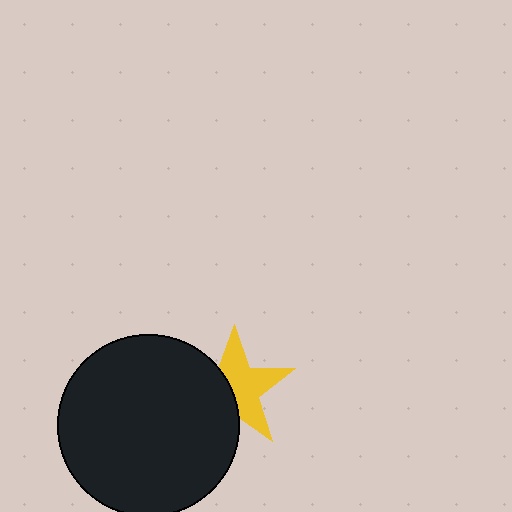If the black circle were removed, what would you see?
You would see the complete yellow star.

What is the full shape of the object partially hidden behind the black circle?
The partially hidden object is a yellow star.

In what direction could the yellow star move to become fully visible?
The yellow star could move right. That would shift it out from behind the black circle entirely.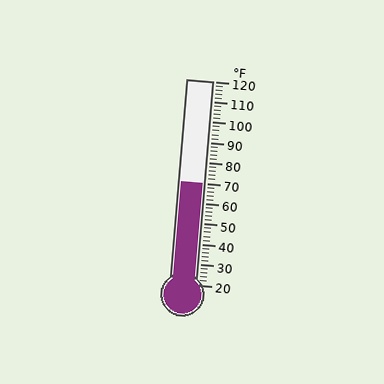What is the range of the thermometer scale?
The thermometer scale ranges from 20°F to 120°F.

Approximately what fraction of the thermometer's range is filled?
The thermometer is filled to approximately 50% of its range.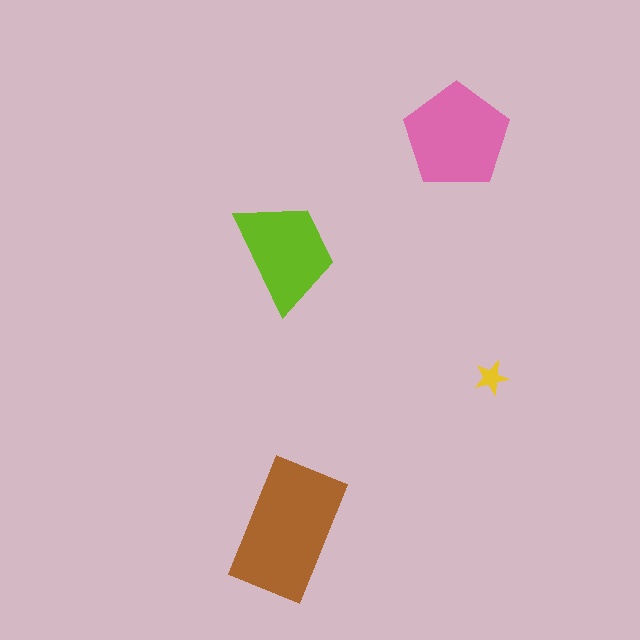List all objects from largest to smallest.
The brown rectangle, the pink pentagon, the lime trapezoid, the yellow star.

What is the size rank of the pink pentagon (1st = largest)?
2nd.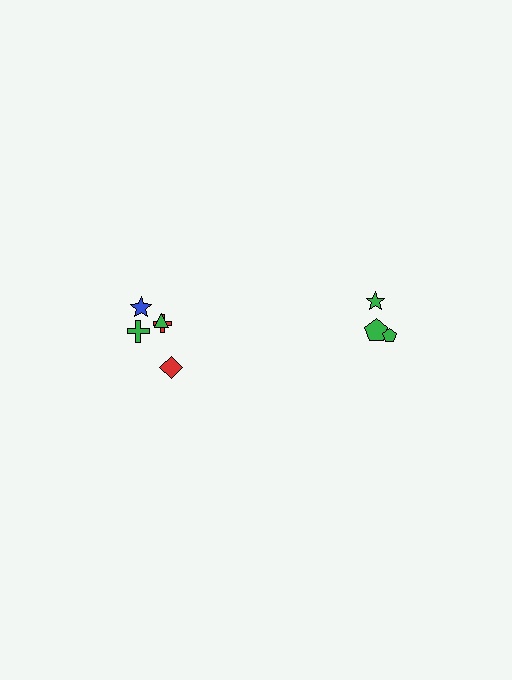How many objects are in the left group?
There are 5 objects.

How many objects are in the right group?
There are 3 objects.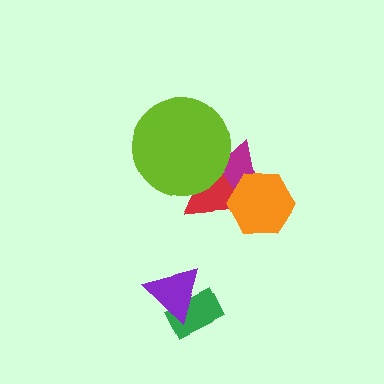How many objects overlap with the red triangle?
3 objects overlap with the red triangle.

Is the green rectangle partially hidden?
Yes, it is partially covered by another shape.